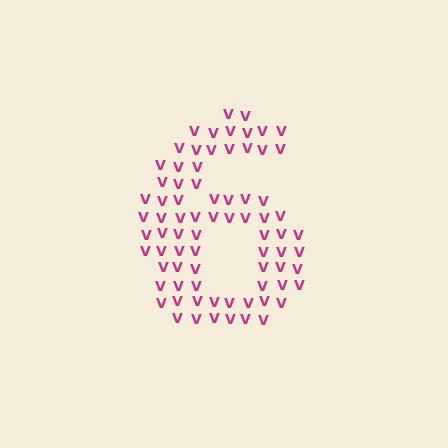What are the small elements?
The small elements are letter V's.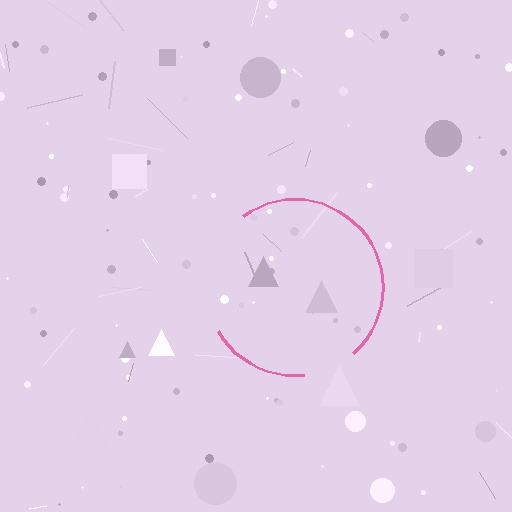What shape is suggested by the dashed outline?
The dashed outline suggests a circle.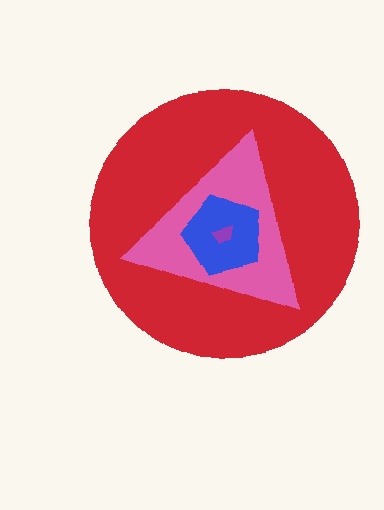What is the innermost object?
The purple trapezoid.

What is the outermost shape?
The red circle.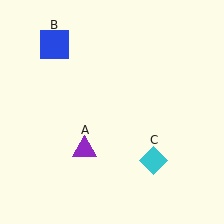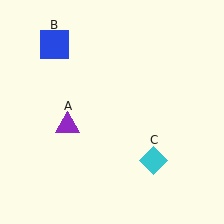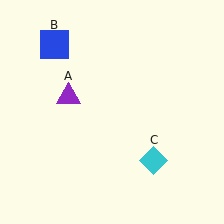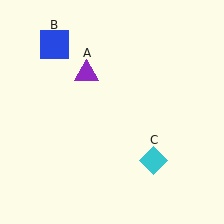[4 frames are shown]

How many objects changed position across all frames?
1 object changed position: purple triangle (object A).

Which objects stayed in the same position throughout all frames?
Blue square (object B) and cyan diamond (object C) remained stationary.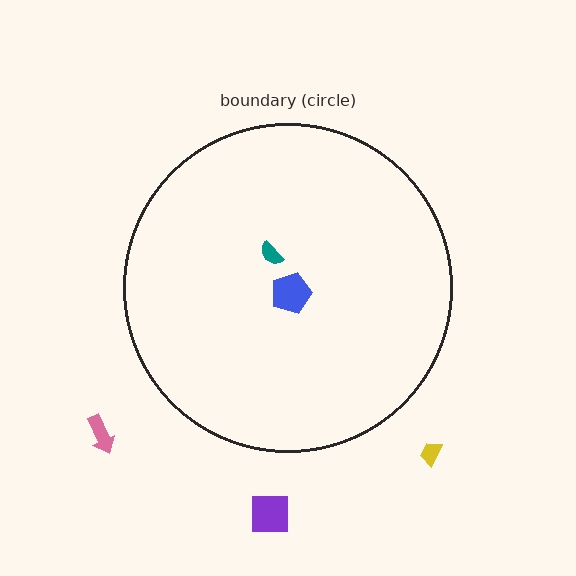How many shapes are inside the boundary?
2 inside, 3 outside.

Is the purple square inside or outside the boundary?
Outside.